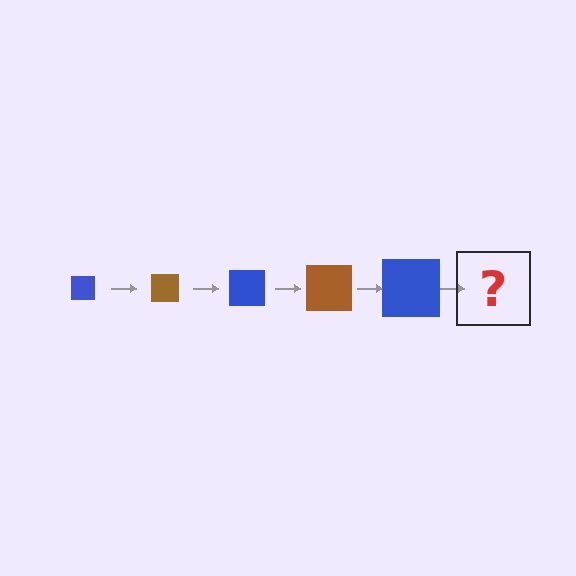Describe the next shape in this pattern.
It should be a brown square, larger than the previous one.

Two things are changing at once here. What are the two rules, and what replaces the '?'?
The two rules are that the square grows larger each step and the color cycles through blue and brown. The '?' should be a brown square, larger than the previous one.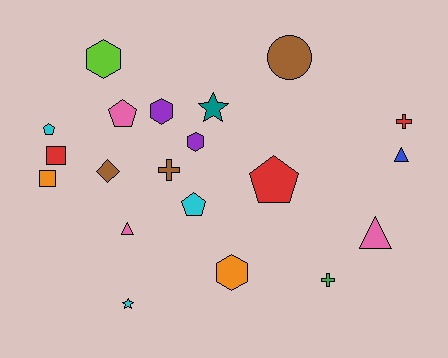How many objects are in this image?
There are 20 objects.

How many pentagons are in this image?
There are 4 pentagons.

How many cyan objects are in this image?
There are 3 cyan objects.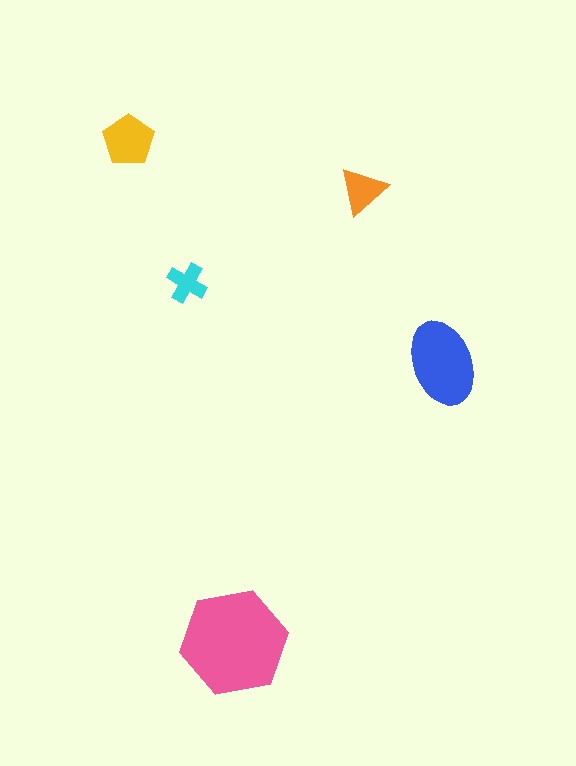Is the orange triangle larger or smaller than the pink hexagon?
Smaller.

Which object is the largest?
The pink hexagon.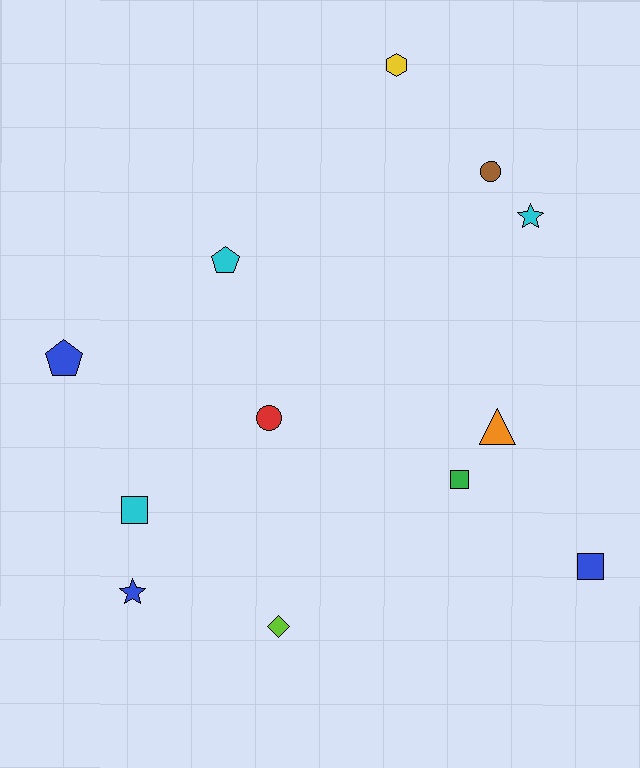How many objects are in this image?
There are 12 objects.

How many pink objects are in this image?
There are no pink objects.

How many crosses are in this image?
There are no crosses.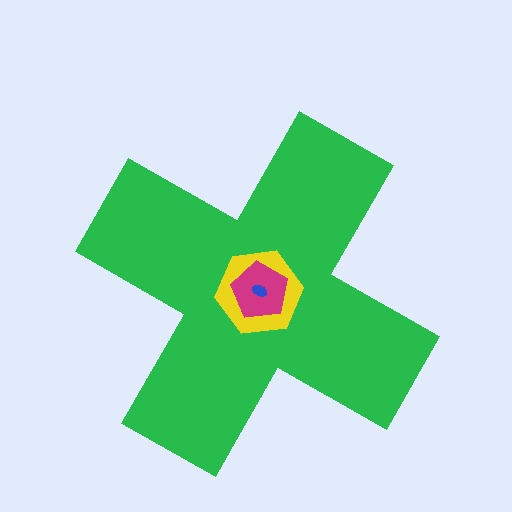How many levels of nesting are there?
4.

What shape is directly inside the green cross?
The yellow hexagon.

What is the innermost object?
The blue ellipse.